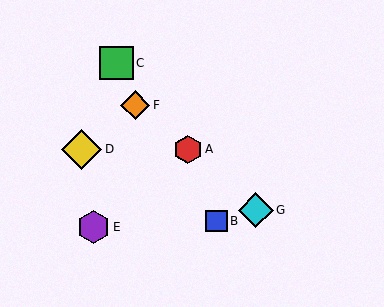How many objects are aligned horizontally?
2 objects (A, D) are aligned horizontally.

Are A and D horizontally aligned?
Yes, both are at y≈149.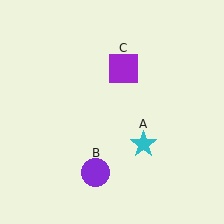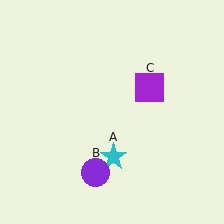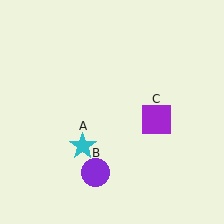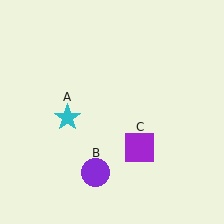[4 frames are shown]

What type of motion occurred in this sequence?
The cyan star (object A), purple square (object C) rotated clockwise around the center of the scene.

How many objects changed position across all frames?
2 objects changed position: cyan star (object A), purple square (object C).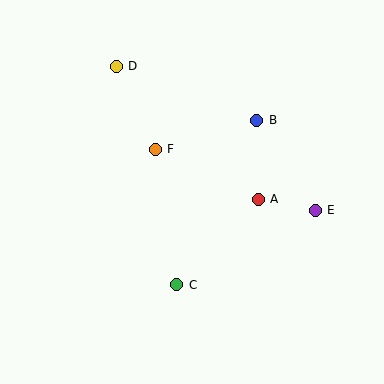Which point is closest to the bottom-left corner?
Point C is closest to the bottom-left corner.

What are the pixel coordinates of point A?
Point A is at (258, 199).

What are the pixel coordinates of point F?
Point F is at (155, 150).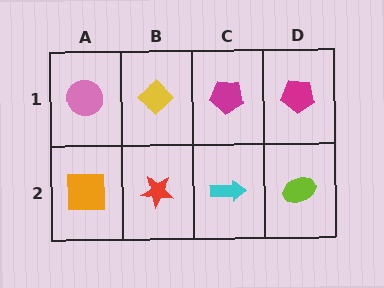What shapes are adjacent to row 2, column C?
A magenta pentagon (row 1, column C), a red star (row 2, column B), a lime ellipse (row 2, column D).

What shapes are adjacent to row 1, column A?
An orange square (row 2, column A), a yellow diamond (row 1, column B).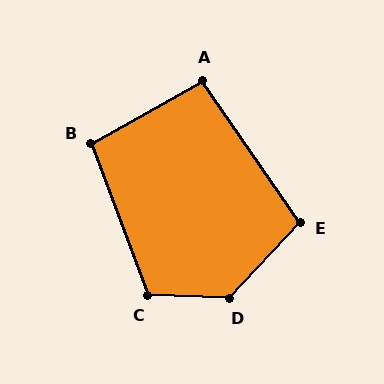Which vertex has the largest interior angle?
D, at approximately 131 degrees.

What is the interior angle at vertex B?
Approximately 99 degrees (obtuse).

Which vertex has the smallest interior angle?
A, at approximately 95 degrees.